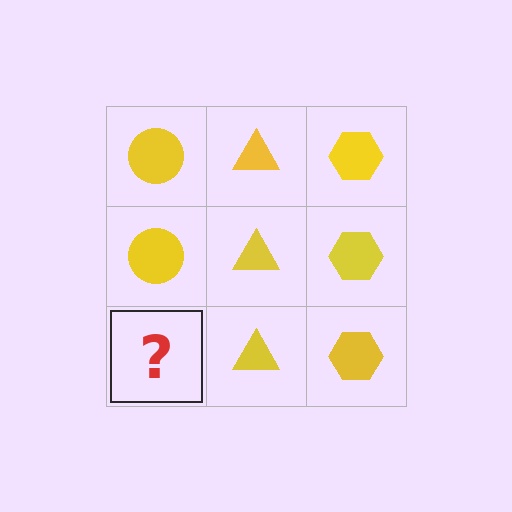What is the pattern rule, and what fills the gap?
The rule is that each column has a consistent shape. The gap should be filled with a yellow circle.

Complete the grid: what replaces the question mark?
The question mark should be replaced with a yellow circle.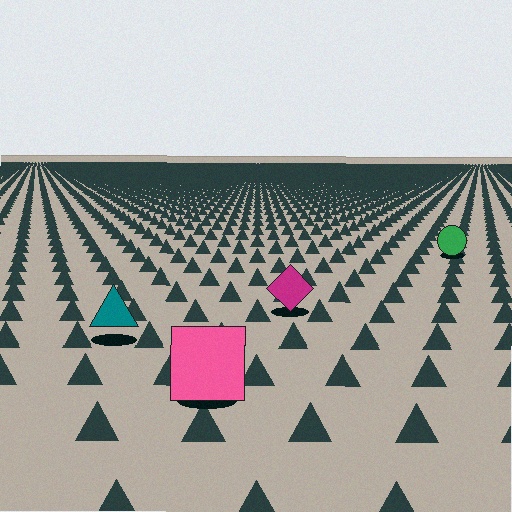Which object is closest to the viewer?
The pink square is closest. The texture marks near it are larger and more spread out.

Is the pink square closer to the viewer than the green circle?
Yes. The pink square is closer — you can tell from the texture gradient: the ground texture is coarser near it.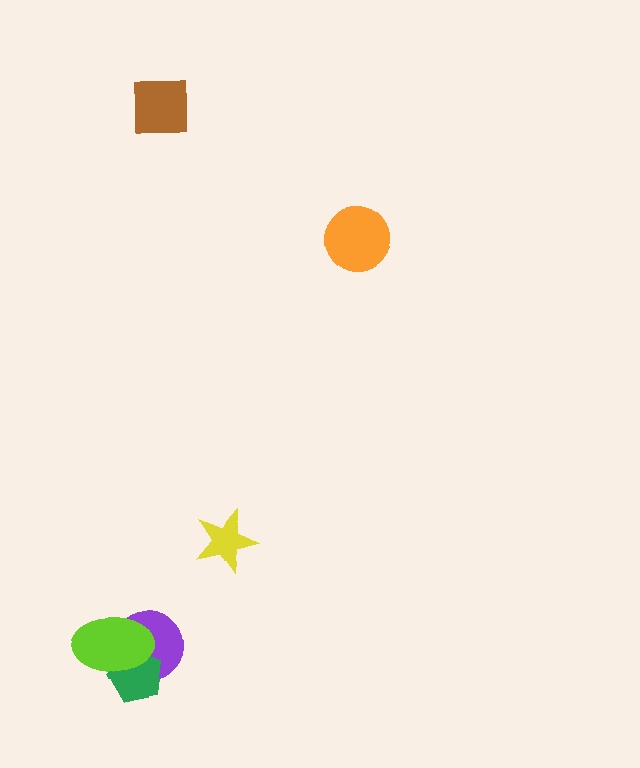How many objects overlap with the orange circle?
0 objects overlap with the orange circle.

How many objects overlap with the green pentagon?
2 objects overlap with the green pentagon.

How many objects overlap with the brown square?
0 objects overlap with the brown square.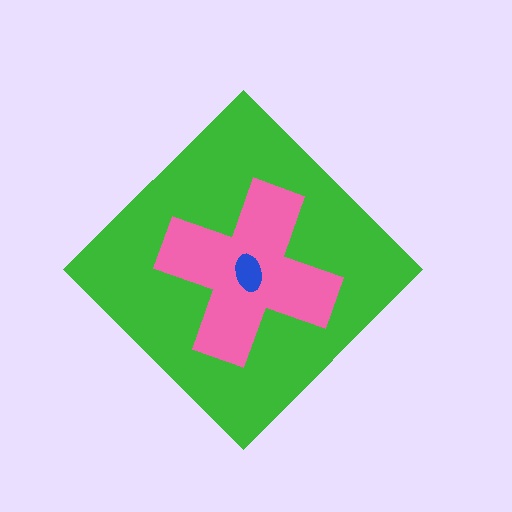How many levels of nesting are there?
3.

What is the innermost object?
The blue ellipse.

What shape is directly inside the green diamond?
The pink cross.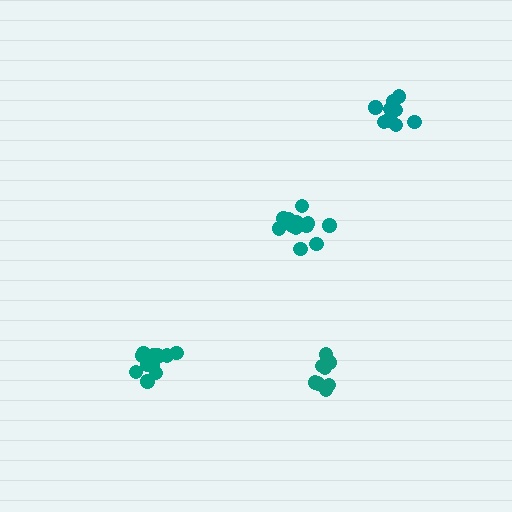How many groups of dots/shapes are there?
There are 4 groups.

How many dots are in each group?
Group 1: 10 dots, Group 2: 14 dots, Group 3: 12 dots, Group 4: 8 dots (44 total).